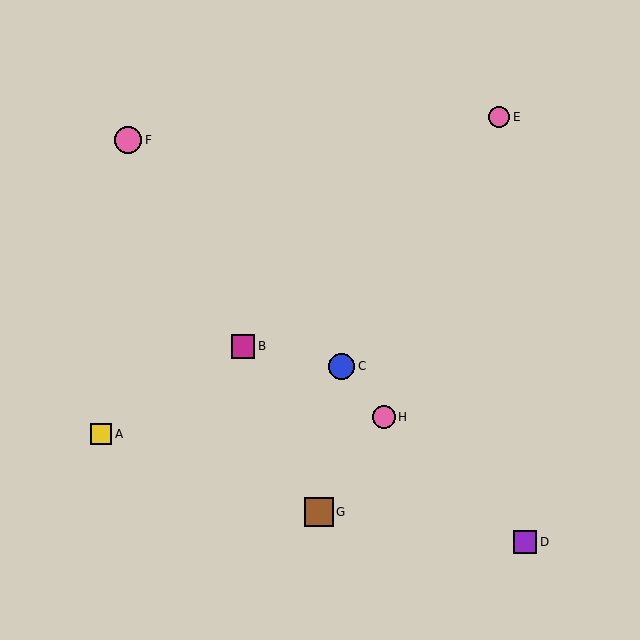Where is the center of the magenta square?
The center of the magenta square is at (243, 346).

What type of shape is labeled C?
Shape C is a blue circle.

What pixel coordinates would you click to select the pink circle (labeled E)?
Click at (499, 117) to select the pink circle E.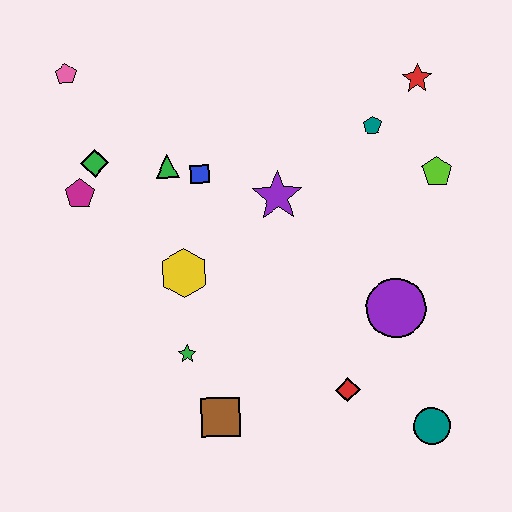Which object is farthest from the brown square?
The red star is farthest from the brown square.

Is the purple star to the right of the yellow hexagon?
Yes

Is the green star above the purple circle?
No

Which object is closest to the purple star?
The blue square is closest to the purple star.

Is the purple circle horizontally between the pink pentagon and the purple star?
No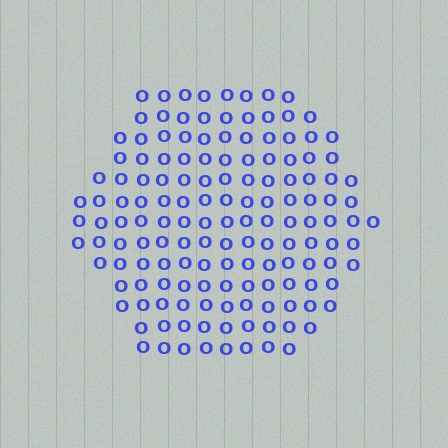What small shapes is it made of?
It is made of small letter O's.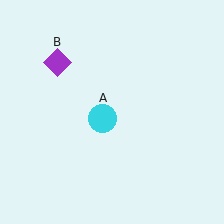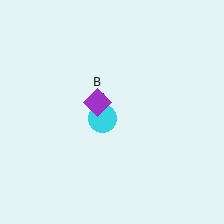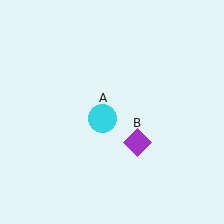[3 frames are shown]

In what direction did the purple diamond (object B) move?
The purple diamond (object B) moved down and to the right.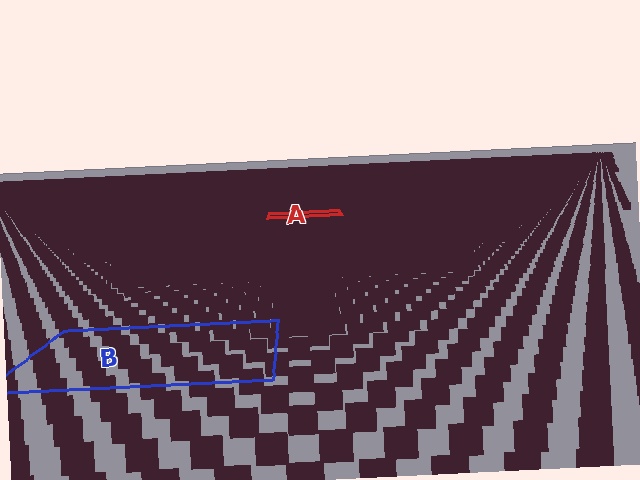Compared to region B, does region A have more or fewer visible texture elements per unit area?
Region A has more texture elements per unit area — they are packed more densely because it is farther away.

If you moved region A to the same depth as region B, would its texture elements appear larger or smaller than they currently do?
They would appear larger. At a closer depth, the same texture elements are projected at a bigger on-screen size.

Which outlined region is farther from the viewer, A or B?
Region A is farther from the viewer — the texture elements inside it appear smaller and more densely packed.